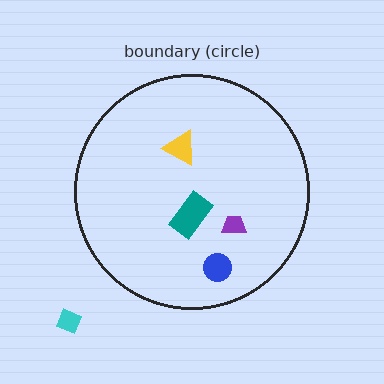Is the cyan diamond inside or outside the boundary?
Outside.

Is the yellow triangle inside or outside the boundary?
Inside.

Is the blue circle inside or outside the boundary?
Inside.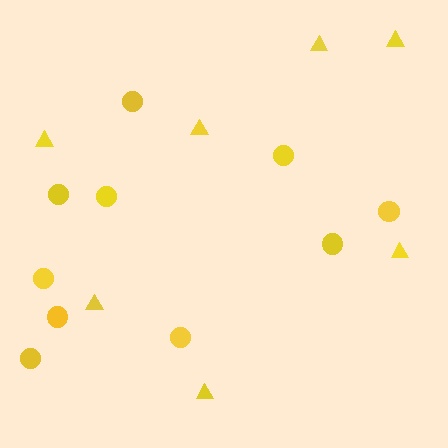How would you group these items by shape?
There are 2 groups: one group of triangles (7) and one group of circles (10).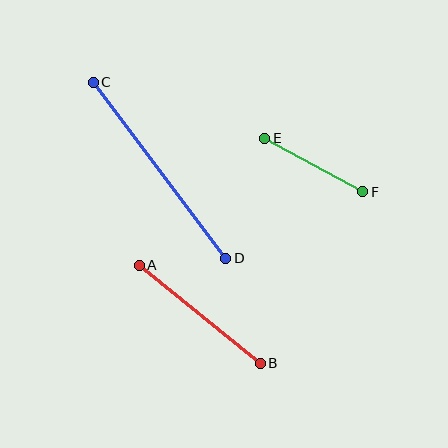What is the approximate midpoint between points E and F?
The midpoint is at approximately (314, 165) pixels.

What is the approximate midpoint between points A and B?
The midpoint is at approximately (200, 314) pixels.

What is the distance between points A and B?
The distance is approximately 156 pixels.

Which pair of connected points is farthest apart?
Points C and D are farthest apart.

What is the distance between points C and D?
The distance is approximately 220 pixels.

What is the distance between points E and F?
The distance is approximately 112 pixels.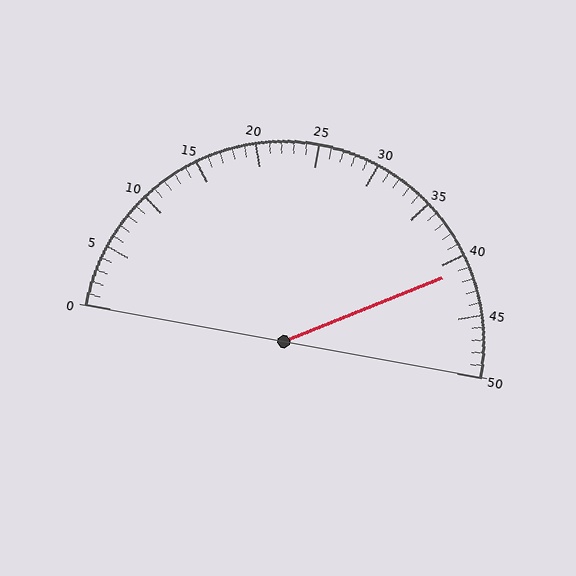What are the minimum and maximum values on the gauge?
The gauge ranges from 0 to 50.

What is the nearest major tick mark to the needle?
The nearest major tick mark is 40.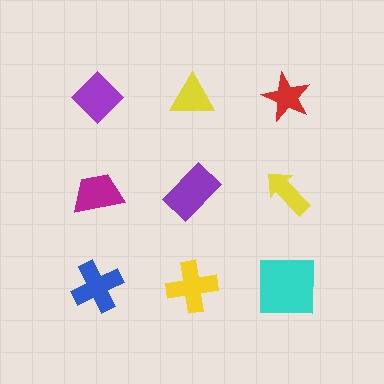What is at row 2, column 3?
A yellow arrow.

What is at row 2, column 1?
A magenta trapezoid.